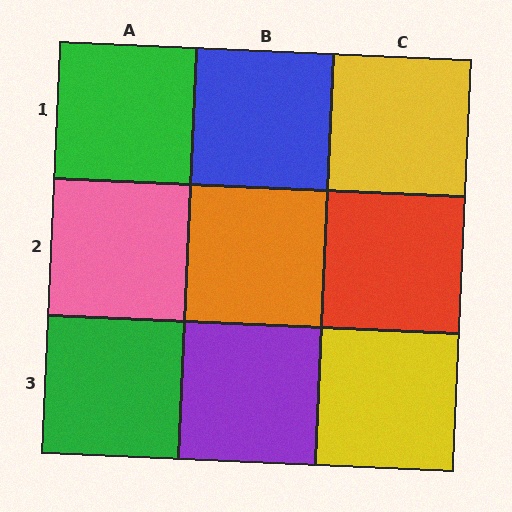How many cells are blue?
1 cell is blue.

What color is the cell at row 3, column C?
Yellow.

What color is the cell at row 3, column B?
Purple.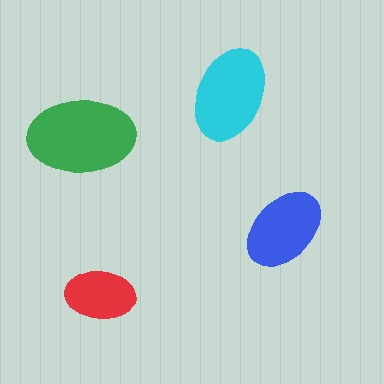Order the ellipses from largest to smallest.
the green one, the cyan one, the blue one, the red one.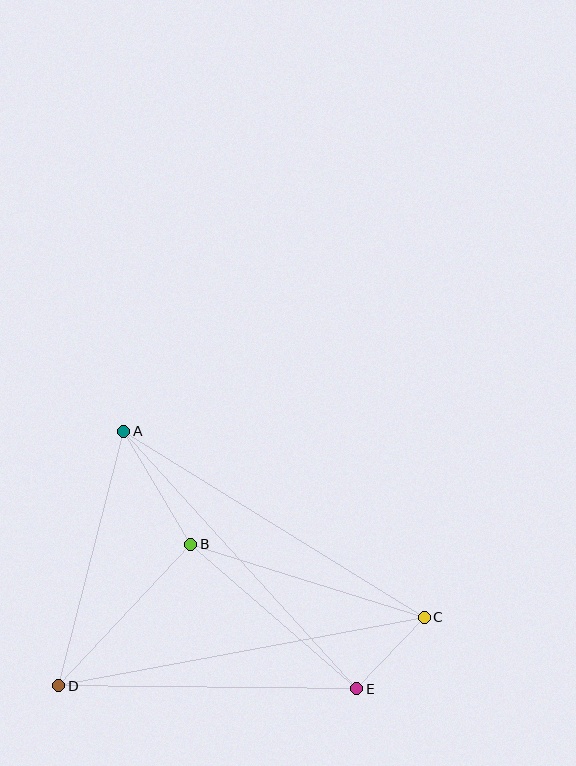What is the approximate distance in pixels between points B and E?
The distance between B and E is approximately 221 pixels.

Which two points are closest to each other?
Points C and E are closest to each other.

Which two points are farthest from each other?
Points C and D are farthest from each other.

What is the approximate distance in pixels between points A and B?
The distance between A and B is approximately 131 pixels.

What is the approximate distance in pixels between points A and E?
The distance between A and E is approximately 347 pixels.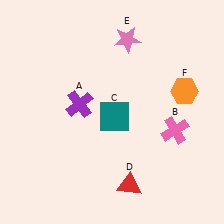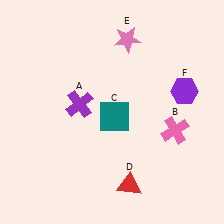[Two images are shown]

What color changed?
The hexagon (F) changed from orange in Image 1 to purple in Image 2.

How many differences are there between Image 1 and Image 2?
There is 1 difference between the two images.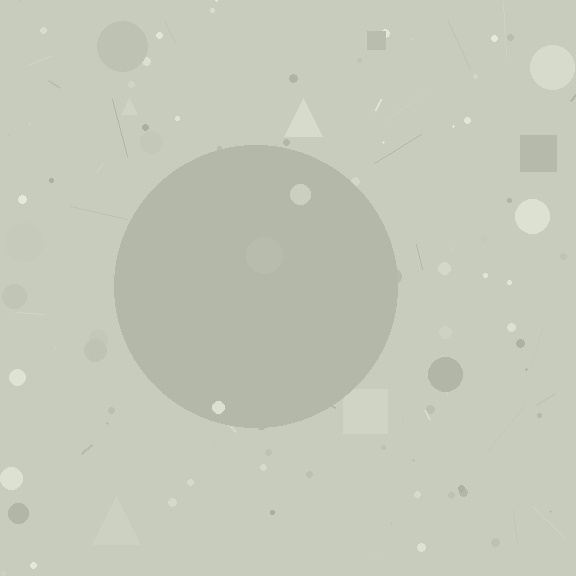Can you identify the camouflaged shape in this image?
The camouflaged shape is a circle.